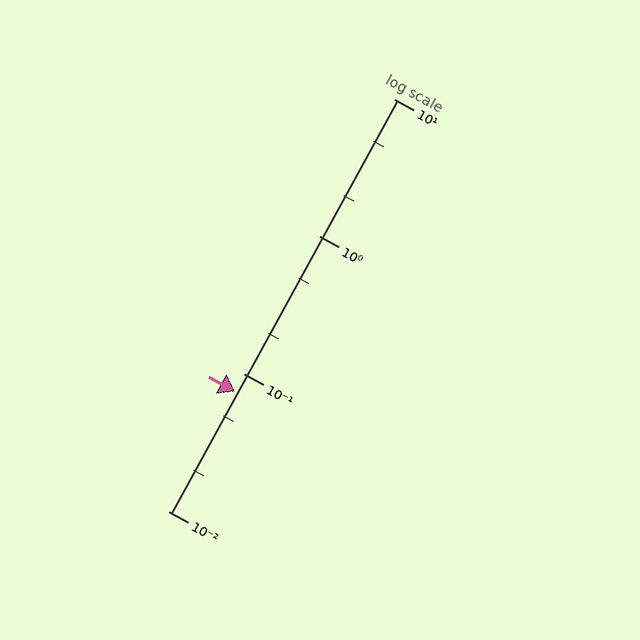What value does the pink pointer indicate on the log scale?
The pointer indicates approximately 0.074.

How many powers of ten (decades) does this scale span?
The scale spans 3 decades, from 0.01 to 10.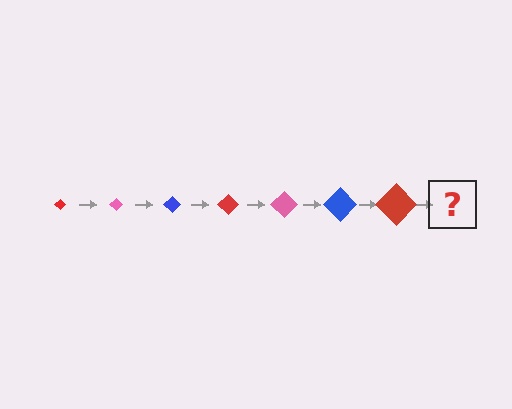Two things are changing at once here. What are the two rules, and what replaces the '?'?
The two rules are that the diamond grows larger each step and the color cycles through red, pink, and blue. The '?' should be a pink diamond, larger than the previous one.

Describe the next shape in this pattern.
It should be a pink diamond, larger than the previous one.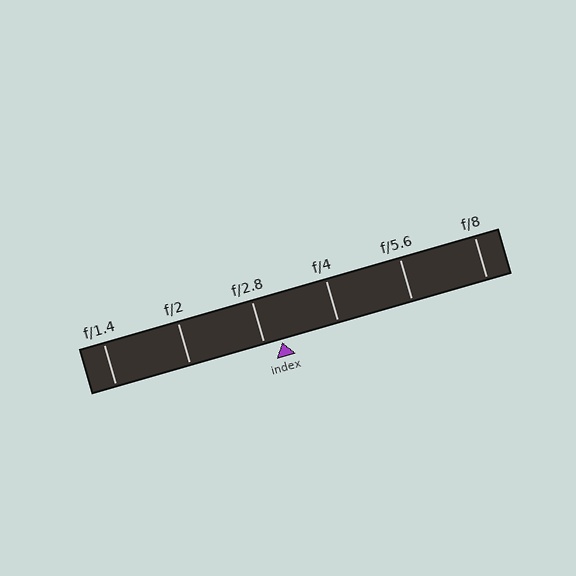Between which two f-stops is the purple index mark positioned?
The index mark is between f/2.8 and f/4.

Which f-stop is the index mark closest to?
The index mark is closest to f/2.8.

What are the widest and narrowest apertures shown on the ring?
The widest aperture shown is f/1.4 and the narrowest is f/8.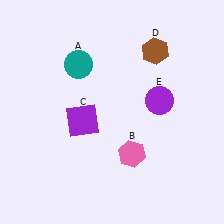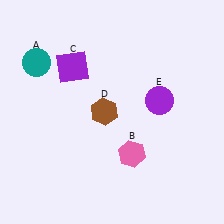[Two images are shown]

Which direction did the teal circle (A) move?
The teal circle (A) moved left.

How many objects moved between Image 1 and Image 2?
3 objects moved between the two images.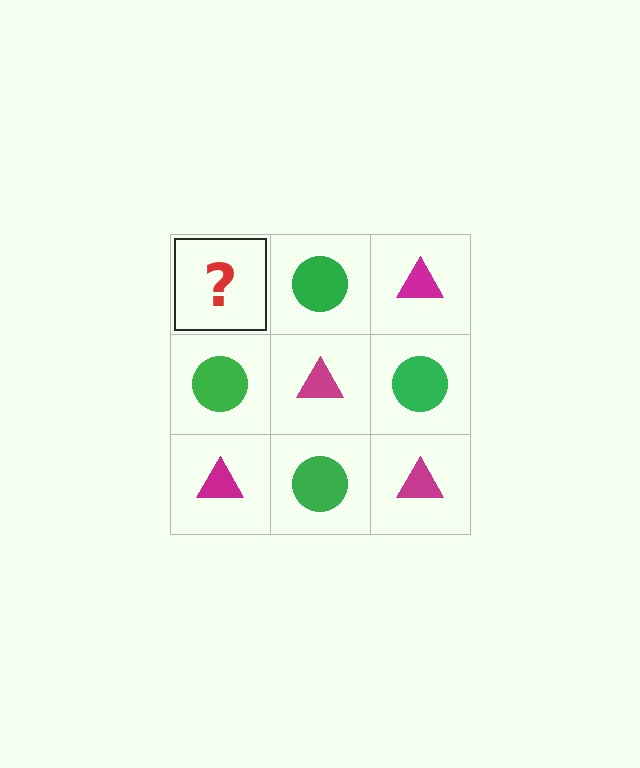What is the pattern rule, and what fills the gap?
The rule is that it alternates magenta triangle and green circle in a checkerboard pattern. The gap should be filled with a magenta triangle.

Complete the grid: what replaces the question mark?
The question mark should be replaced with a magenta triangle.